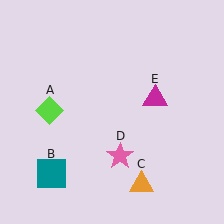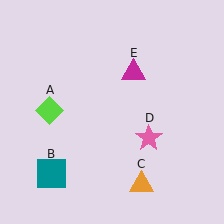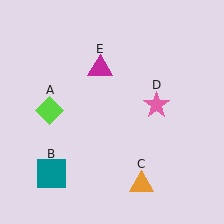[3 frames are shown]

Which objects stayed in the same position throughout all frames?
Lime diamond (object A) and teal square (object B) and orange triangle (object C) remained stationary.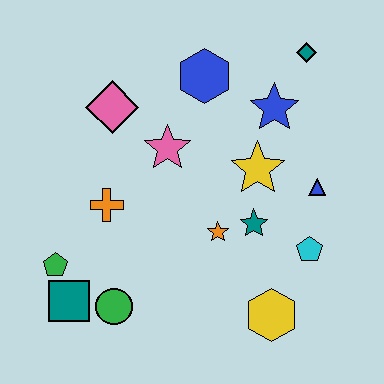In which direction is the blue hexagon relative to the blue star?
The blue hexagon is to the left of the blue star.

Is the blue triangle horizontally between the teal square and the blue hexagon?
No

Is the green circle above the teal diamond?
No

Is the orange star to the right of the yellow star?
No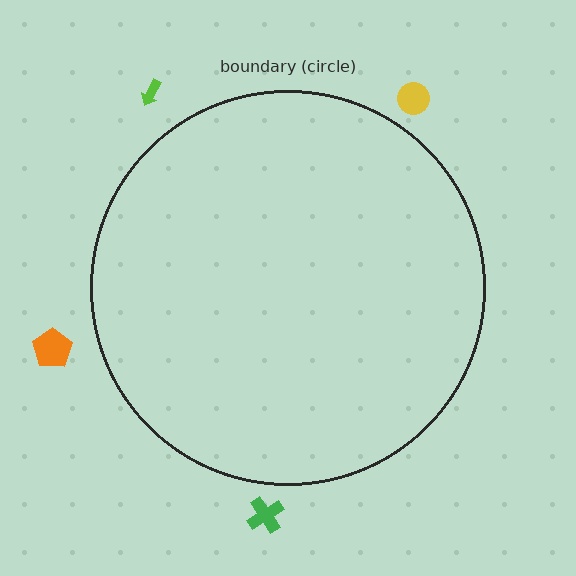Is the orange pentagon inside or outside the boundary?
Outside.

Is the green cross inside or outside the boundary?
Outside.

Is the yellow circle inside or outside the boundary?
Outside.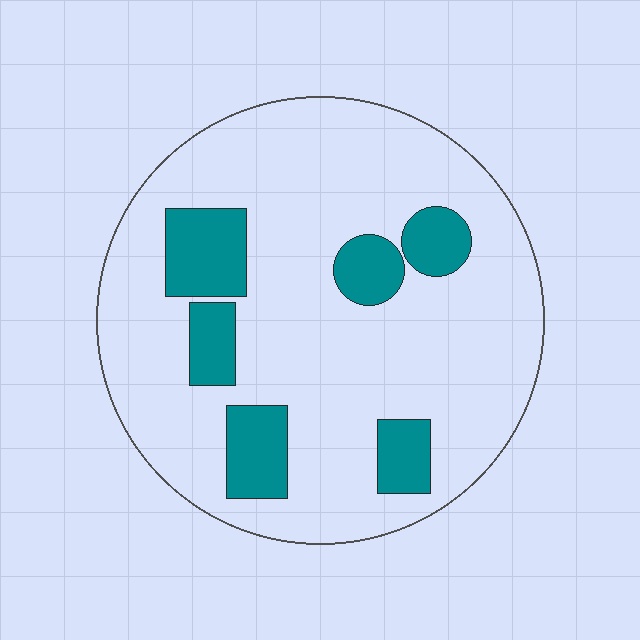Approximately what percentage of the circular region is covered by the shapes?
Approximately 20%.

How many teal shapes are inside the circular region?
6.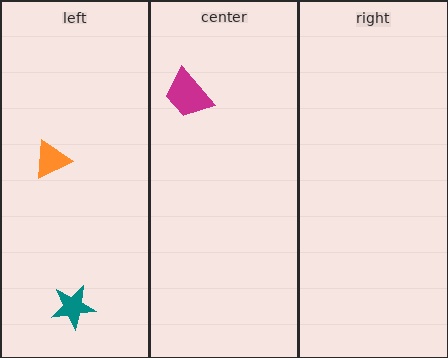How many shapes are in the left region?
2.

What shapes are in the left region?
The teal star, the orange triangle.